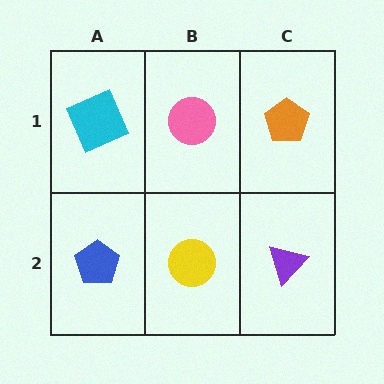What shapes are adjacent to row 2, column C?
An orange pentagon (row 1, column C), a yellow circle (row 2, column B).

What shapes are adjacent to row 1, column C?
A purple triangle (row 2, column C), a pink circle (row 1, column B).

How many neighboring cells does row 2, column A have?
2.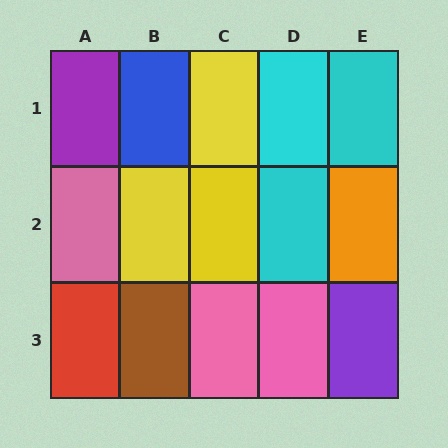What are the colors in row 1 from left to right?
Purple, blue, yellow, cyan, cyan.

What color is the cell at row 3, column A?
Red.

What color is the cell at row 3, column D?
Pink.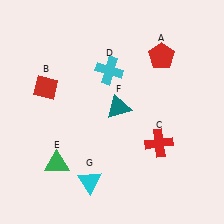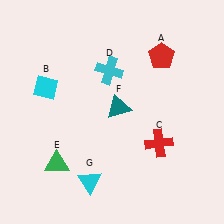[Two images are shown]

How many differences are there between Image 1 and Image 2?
There is 1 difference between the two images.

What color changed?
The diamond (B) changed from red in Image 1 to cyan in Image 2.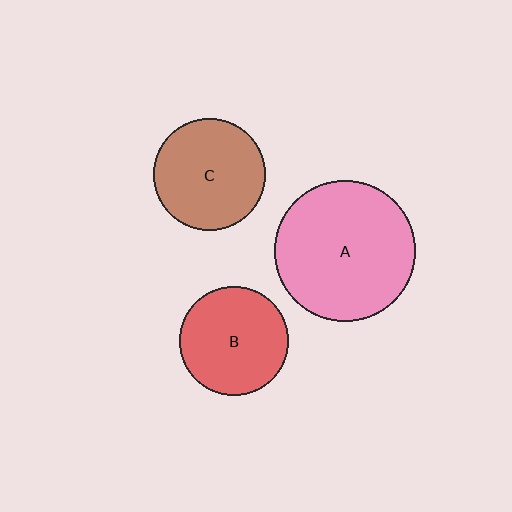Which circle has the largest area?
Circle A (pink).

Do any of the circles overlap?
No, none of the circles overlap.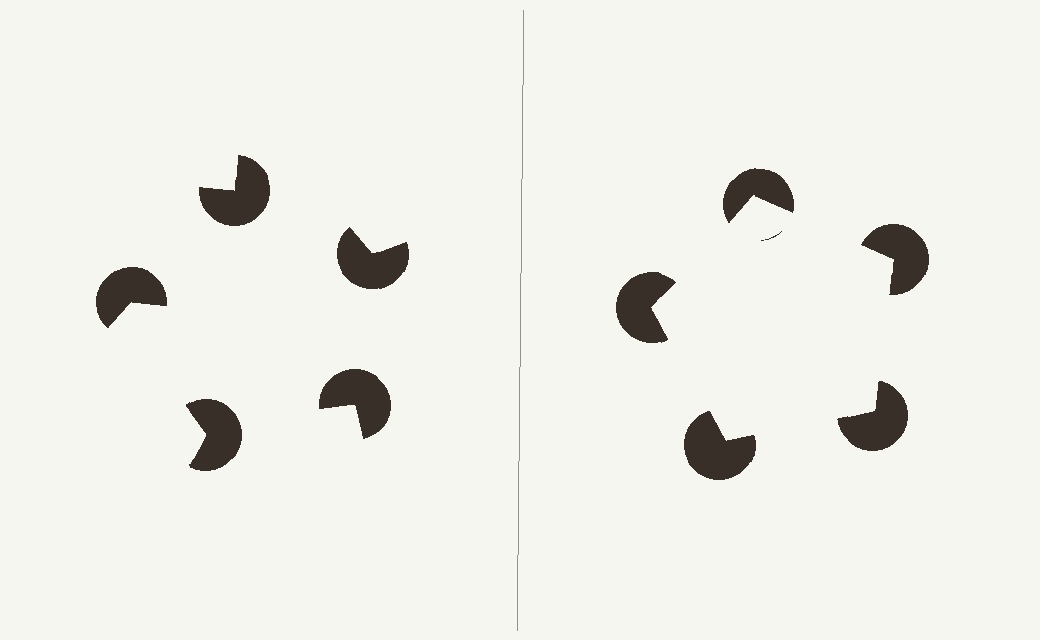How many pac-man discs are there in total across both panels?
10 — 5 on each side.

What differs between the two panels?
The pac-man discs are positioned identically on both sides; only the wedge orientations differ. On the right they align to a pentagon; on the left they are misaligned.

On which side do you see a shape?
An illusory pentagon appears on the right side. On the left side the wedge cuts are rotated, so no coherent shape forms.